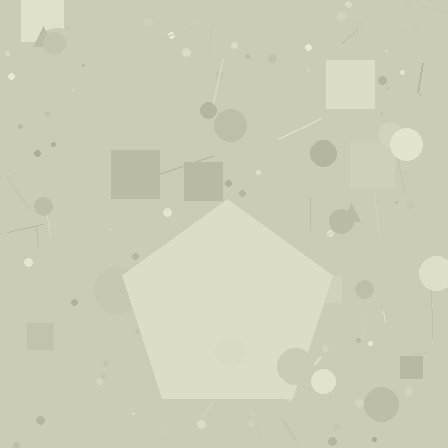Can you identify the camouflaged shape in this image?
The camouflaged shape is a pentagon.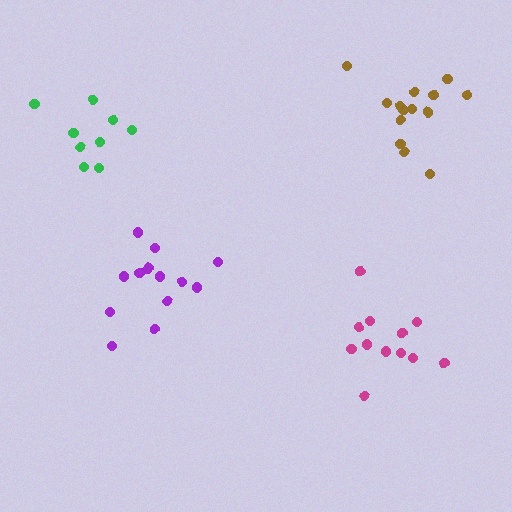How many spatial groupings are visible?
There are 4 spatial groupings.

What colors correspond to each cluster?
The clusters are colored: magenta, purple, brown, green.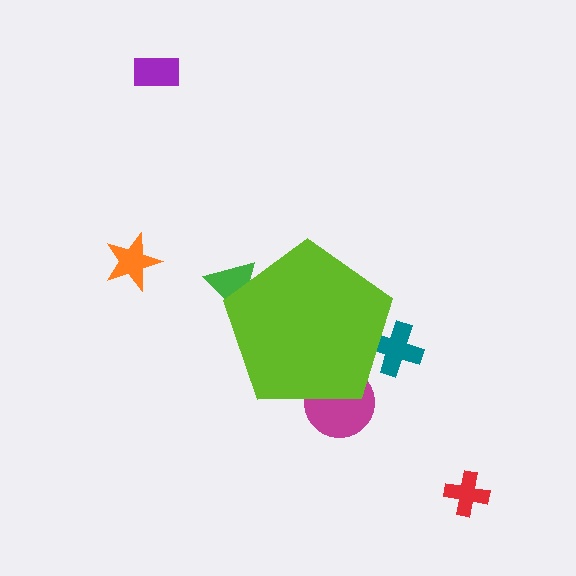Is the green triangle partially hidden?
Yes, the green triangle is partially hidden behind the lime pentagon.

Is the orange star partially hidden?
No, the orange star is fully visible.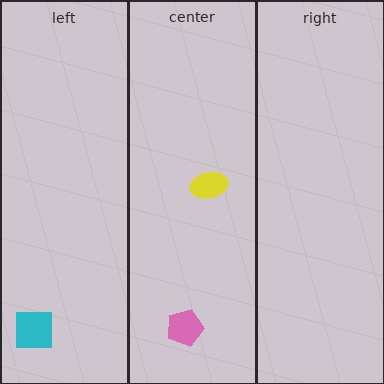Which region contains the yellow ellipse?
The center region.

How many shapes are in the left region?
1.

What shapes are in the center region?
The yellow ellipse, the pink pentagon.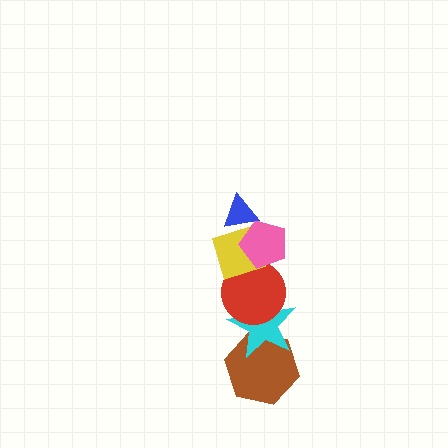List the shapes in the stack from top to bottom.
From top to bottom: the blue triangle, the pink pentagon, the yellow diamond, the red circle, the cyan star, the brown hexagon.